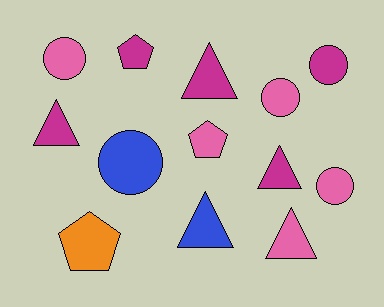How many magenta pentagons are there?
There is 1 magenta pentagon.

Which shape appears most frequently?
Circle, with 5 objects.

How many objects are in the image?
There are 13 objects.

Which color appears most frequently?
Pink, with 5 objects.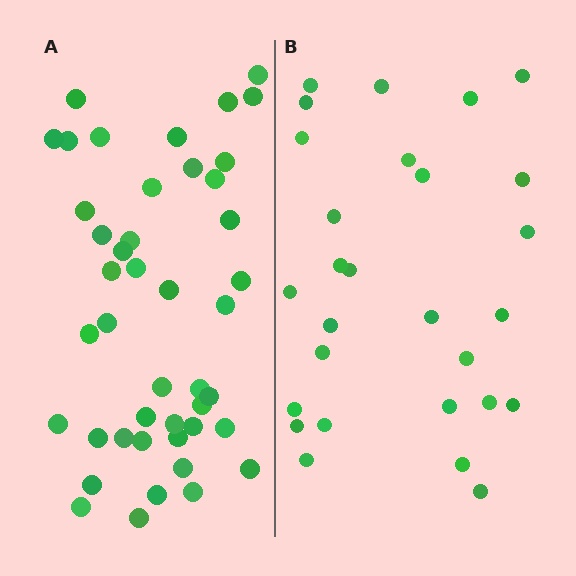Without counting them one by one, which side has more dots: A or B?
Region A (the left region) has more dots.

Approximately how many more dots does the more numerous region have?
Region A has approximately 15 more dots than region B.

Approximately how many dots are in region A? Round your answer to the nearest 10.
About 40 dots. (The exact count is 44, which rounds to 40.)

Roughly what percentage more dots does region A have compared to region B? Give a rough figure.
About 55% more.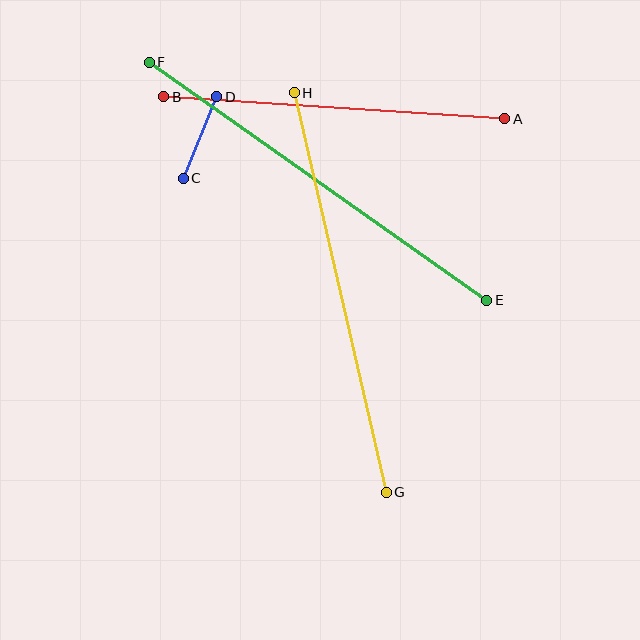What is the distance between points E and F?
The distance is approximately 413 pixels.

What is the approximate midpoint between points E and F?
The midpoint is at approximately (318, 181) pixels.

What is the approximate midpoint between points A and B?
The midpoint is at approximately (334, 108) pixels.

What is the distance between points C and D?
The distance is approximately 88 pixels.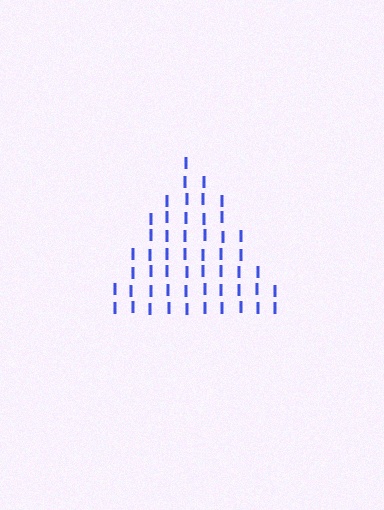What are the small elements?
The small elements are letter I's.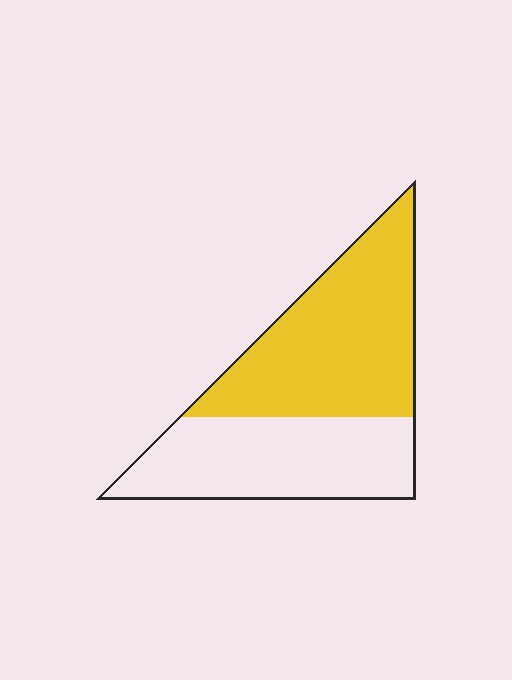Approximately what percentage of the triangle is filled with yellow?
Approximately 55%.